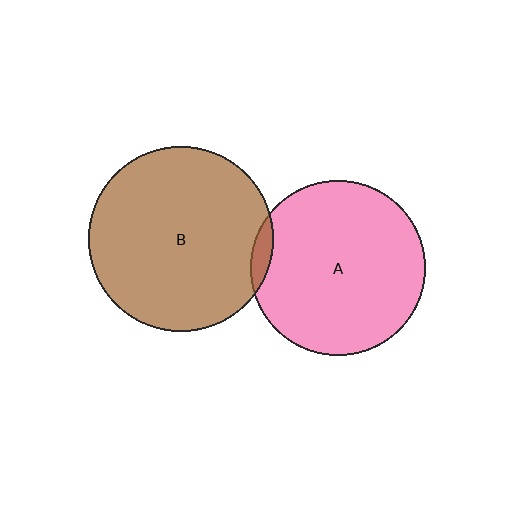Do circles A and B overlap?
Yes.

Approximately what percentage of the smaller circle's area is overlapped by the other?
Approximately 5%.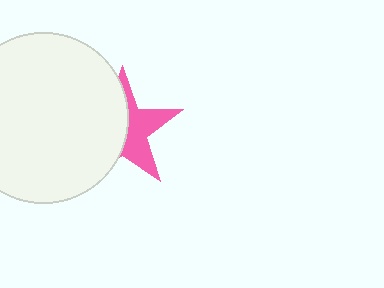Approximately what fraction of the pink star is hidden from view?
Roughly 55% of the pink star is hidden behind the white circle.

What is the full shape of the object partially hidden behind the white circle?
The partially hidden object is a pink star.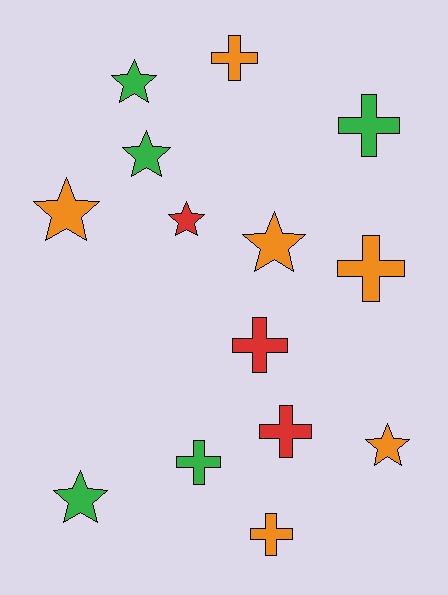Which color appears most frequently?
Orange, with 6 objects.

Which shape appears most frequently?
Cross, with 7 objects.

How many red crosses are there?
There are 2 red crosses.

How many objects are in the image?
There are 14 objects.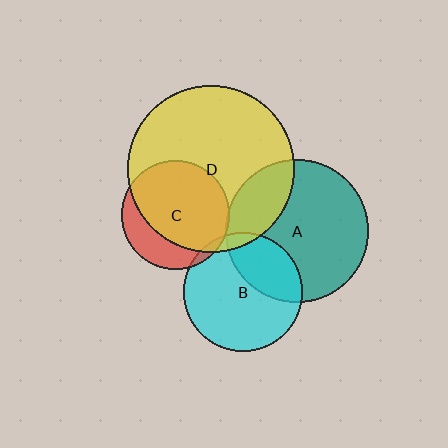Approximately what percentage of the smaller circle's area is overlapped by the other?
Approximately 25%.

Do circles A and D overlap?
Yes.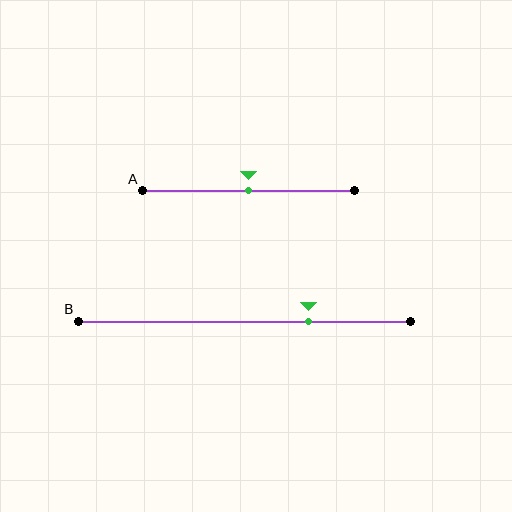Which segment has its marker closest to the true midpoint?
Segment A has its marker closest to the true midpoint.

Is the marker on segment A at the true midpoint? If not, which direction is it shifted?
Yes, the marker on segment A is at the true midpoint.